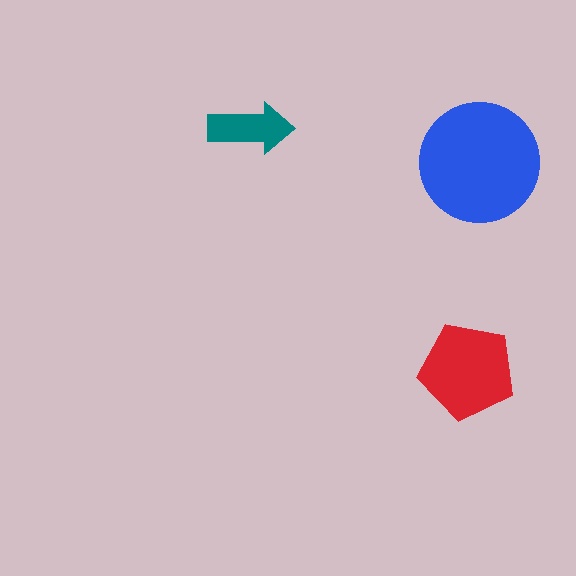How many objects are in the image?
There are 3 objects in the image.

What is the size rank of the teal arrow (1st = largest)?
3rd.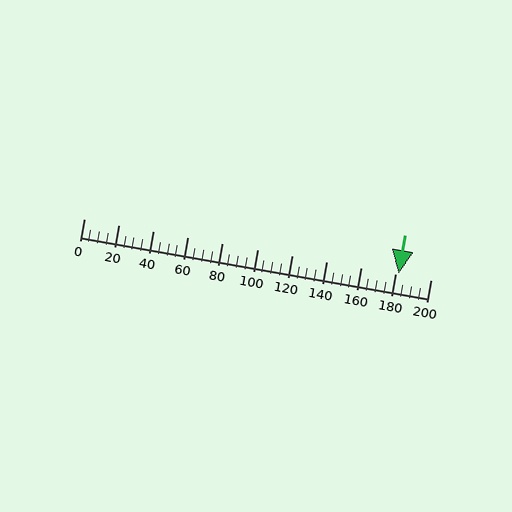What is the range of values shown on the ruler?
The ruler shows values from 0 to 200.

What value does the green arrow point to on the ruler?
The green arrow points to approximately 182.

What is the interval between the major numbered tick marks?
The major tick marks are spaced 20 units apart.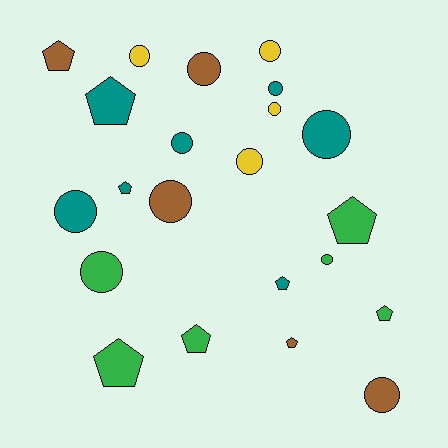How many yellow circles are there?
There are 4 yellow circles.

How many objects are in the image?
There are 22 objects.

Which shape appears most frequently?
Circle, with 13 objects.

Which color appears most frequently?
Teal, with 7 objects.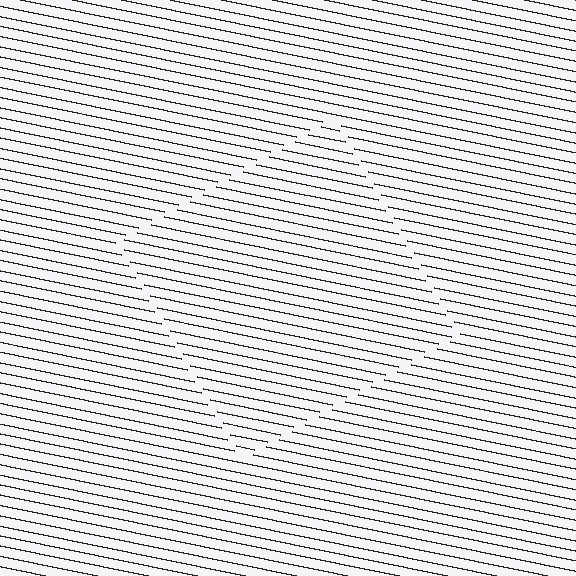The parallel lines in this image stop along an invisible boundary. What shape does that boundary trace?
An illusory square. The interior of the shape contains the same grating, shifted by half a period — the contour is defined by the phase discontinuity where line-ends from the inner and outer gratings abut.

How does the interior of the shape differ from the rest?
The interior of the shape contains the same grating, shifted by half a period — the contour is defined by the phase discontinuity where line-ends from the inner and outer gratings abut.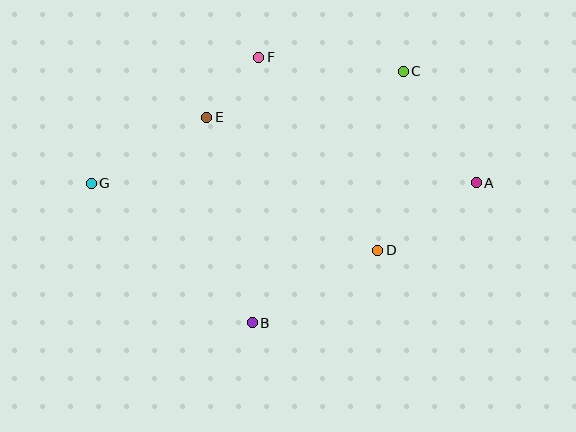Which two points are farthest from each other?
Points A and G are farthest from each other.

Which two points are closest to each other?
Points E and F are closest to each other.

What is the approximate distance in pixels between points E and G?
The distance between E and G is approximately 133 pixels.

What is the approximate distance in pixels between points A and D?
The distance between A and D is approximately 119 pixels.